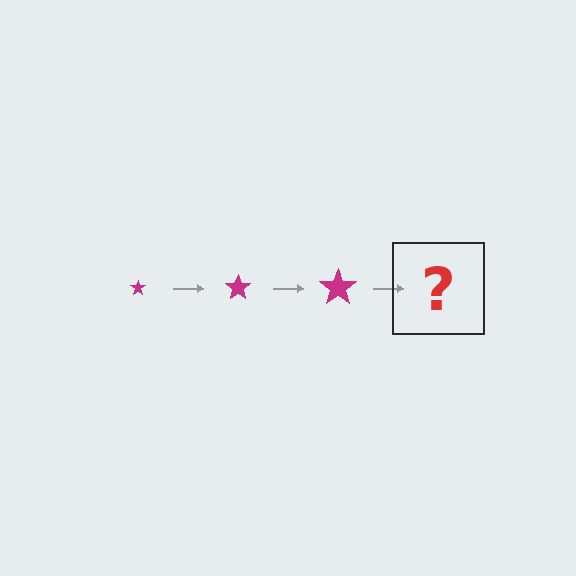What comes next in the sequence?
The next element should be a magenta star, larger than the previous one.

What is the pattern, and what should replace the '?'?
The pattern is that the star gets progressively larger each step. The '?' should be a magenta star, larger than the previous one.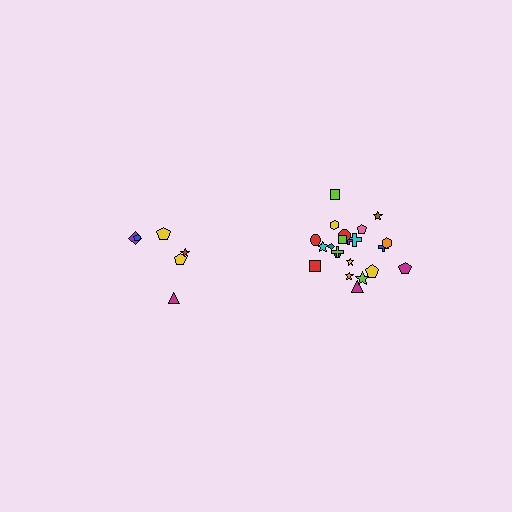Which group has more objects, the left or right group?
The right group.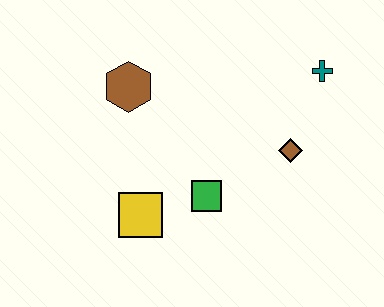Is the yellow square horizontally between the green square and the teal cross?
No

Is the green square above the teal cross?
No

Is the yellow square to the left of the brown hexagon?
No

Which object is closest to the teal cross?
The brown diamond is closest to the teal cross.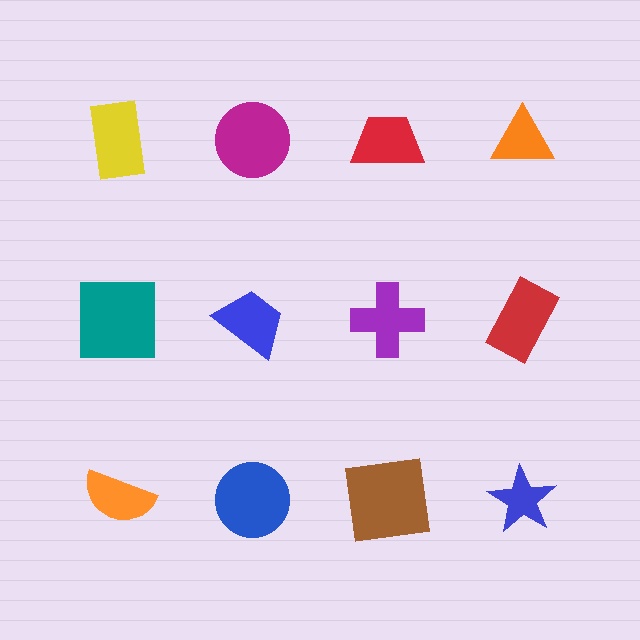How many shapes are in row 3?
4 shapes.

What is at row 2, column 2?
A blue trapezoid.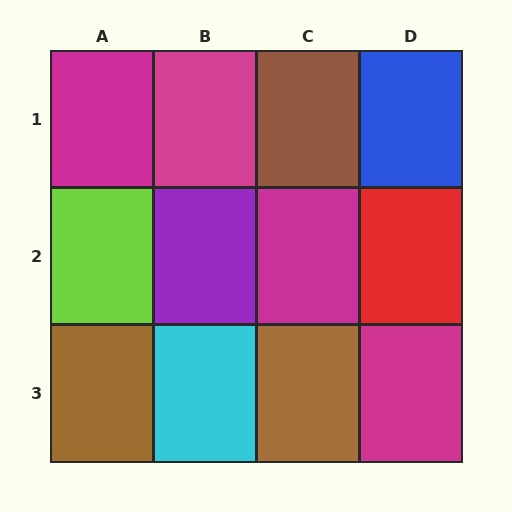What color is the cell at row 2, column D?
Red.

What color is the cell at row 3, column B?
Cyan.